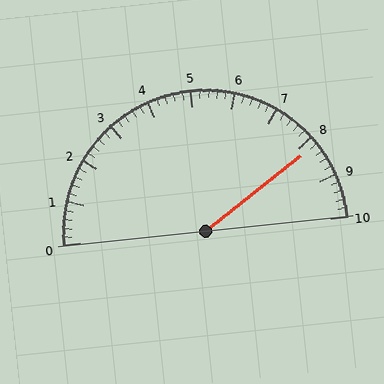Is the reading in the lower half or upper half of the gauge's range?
The reading is in the upper half of the range (0 to 10).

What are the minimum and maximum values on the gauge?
The gauge ranges from 0 to 10.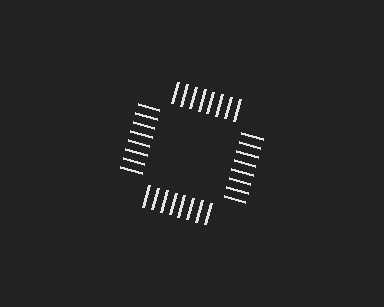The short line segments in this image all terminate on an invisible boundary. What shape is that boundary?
An illusory square — the line segments terminate on its edges but no continuous stroke is drawn.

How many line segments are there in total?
32 — 8 along each of the 4 edges.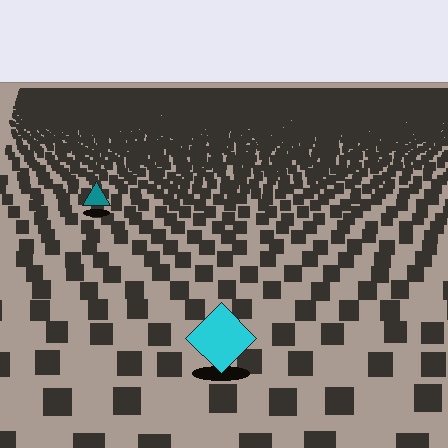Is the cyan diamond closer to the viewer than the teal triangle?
Yes. The cyan diamond is closer — you can tell from the texture gradient: the ground texture is coarser near it.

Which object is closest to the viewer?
The cyan diamond is closest. The texture marks near it are larger and more spread out.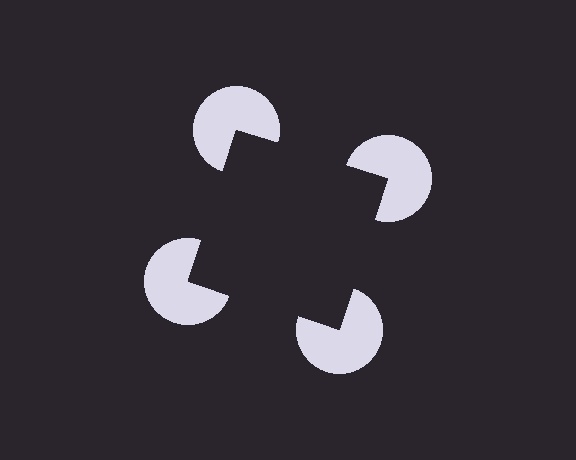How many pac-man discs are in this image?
There are 4 — one at each vertex of the illusory square.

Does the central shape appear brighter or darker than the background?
It typically appears slightly darker than the background, even though no actual brightness change is drawn.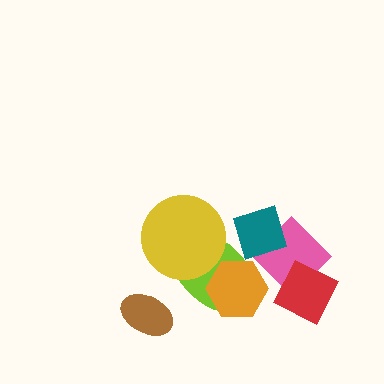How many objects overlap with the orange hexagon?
2 objects overlap with the orange hexagon.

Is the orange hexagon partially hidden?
Yes, it is partially covered by another shape.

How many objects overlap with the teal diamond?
2 objects overlap with the teal diamond.